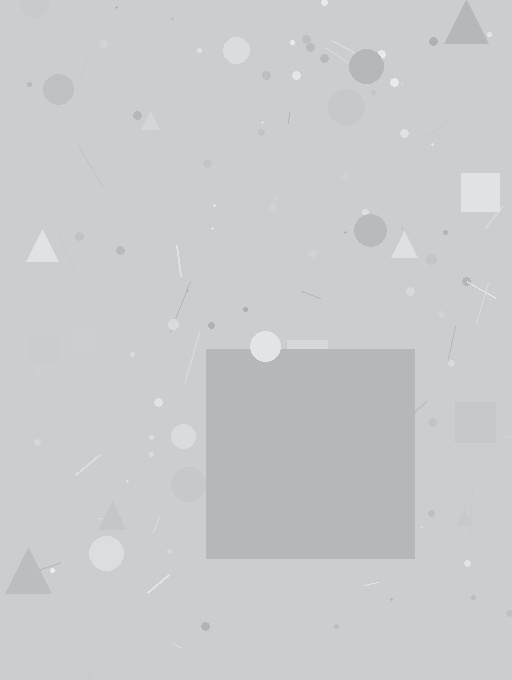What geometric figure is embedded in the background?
A square is embedded in the background.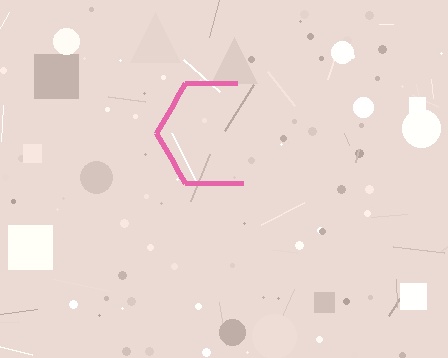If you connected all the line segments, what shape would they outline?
They would outline a hexagon.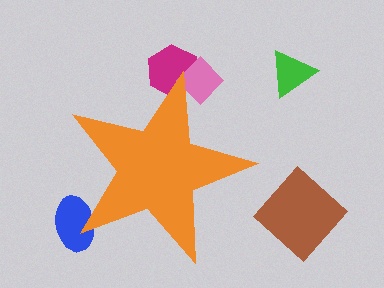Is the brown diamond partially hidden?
No, the brown diamond is fully visible.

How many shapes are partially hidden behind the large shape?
3 shapes are partially hidden.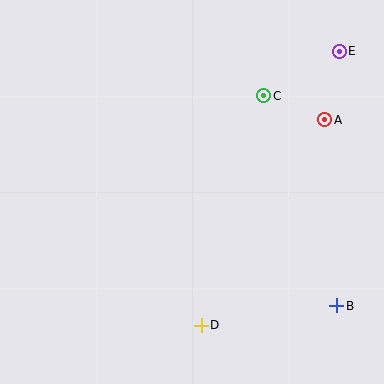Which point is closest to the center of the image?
Point C at (264, 96) is closest to the center.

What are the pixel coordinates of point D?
Point D is at (201, 325).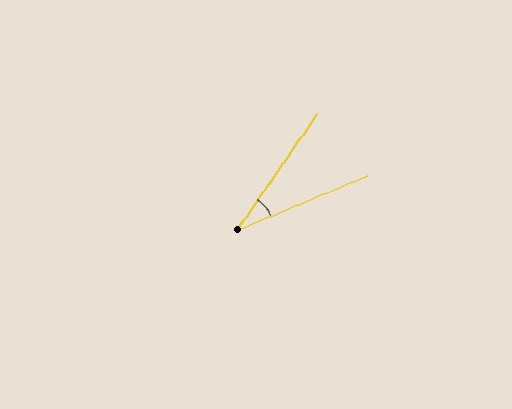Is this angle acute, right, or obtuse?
It is acute.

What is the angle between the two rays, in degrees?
Approximately 33 degrees.